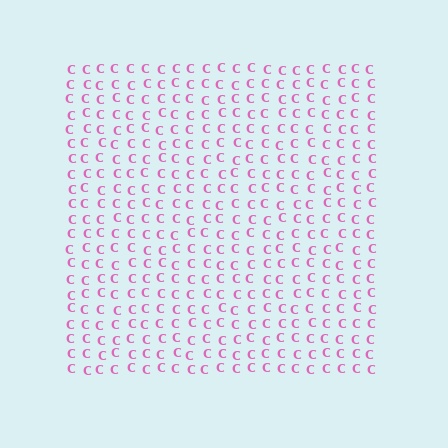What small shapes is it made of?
It is made of small letter C's.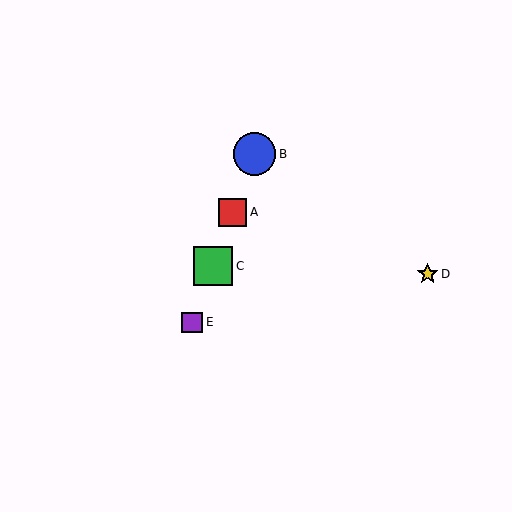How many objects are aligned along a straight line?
4 objects (A, B, C, E) are aligned along a straight line.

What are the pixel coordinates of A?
Object A is at (233, 212).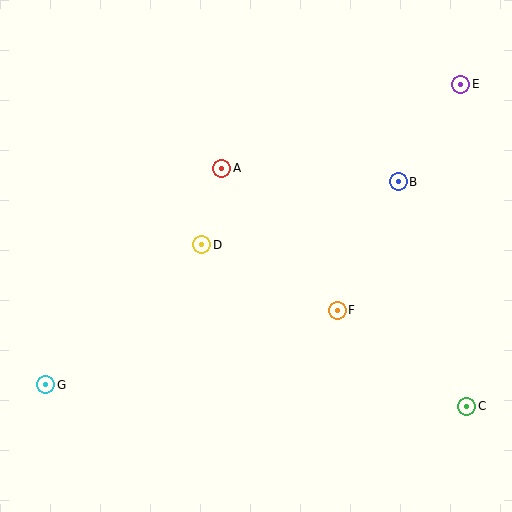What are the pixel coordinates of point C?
Point C is at (467, 406).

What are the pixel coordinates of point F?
Point F is at (337, 310).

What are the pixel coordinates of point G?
Point G is at (46, 385).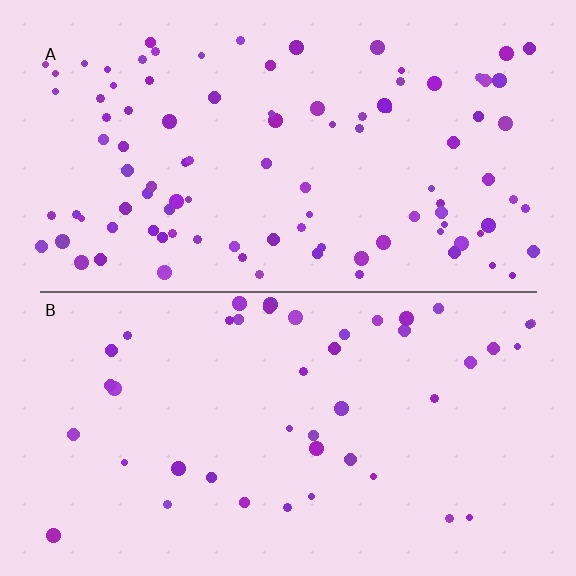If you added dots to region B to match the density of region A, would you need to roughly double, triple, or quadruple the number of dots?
Approximately double.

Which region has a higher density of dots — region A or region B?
A (the top).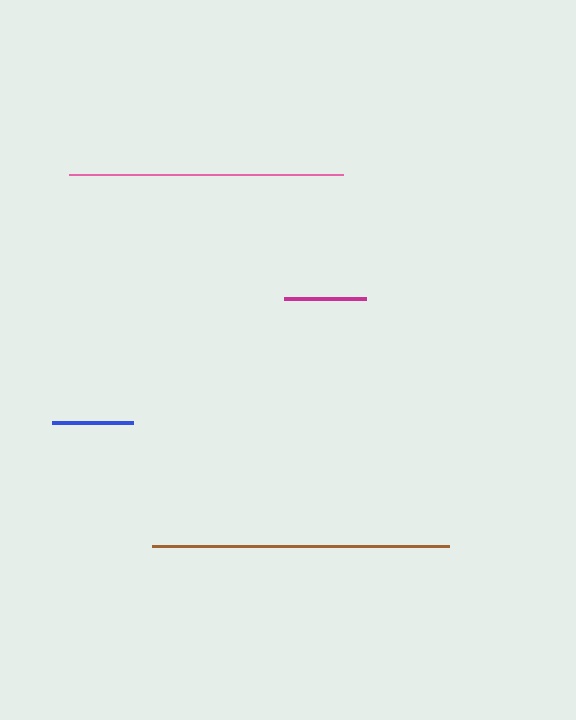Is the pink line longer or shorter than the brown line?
The brown line is longer than the pink line.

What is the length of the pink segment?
The pink segment is approximately 274 pixels long.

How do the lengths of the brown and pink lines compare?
The brown and pink lines are approximately the same length.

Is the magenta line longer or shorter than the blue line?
The magenta line is longer than the blue line.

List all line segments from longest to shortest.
From longest to shortest: brown, pink, magenta, blue.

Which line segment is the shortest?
The blue line is the shortest at approximately 80 pixels.